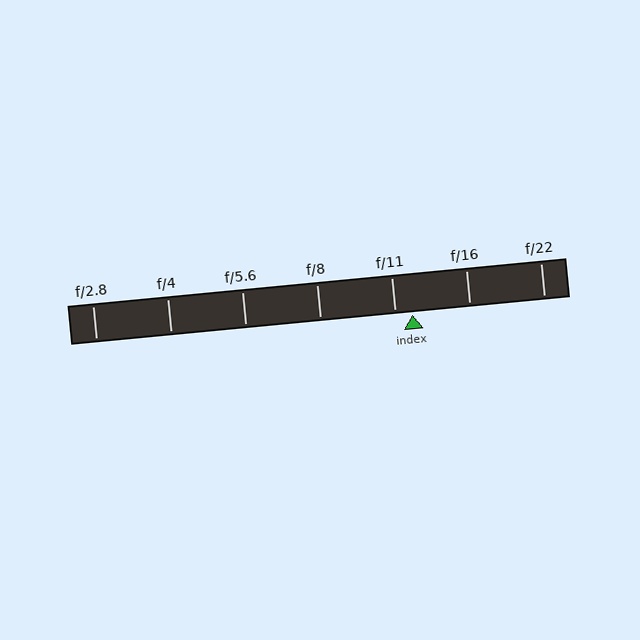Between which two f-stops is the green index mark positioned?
The index mark is between f/11 and f/16.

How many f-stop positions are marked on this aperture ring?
There are 7 f-stop positions marked.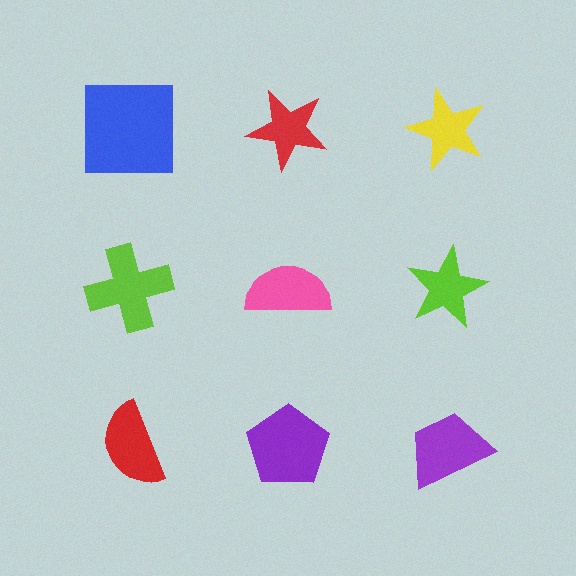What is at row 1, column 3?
A yellow star.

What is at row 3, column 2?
A purple pentagon.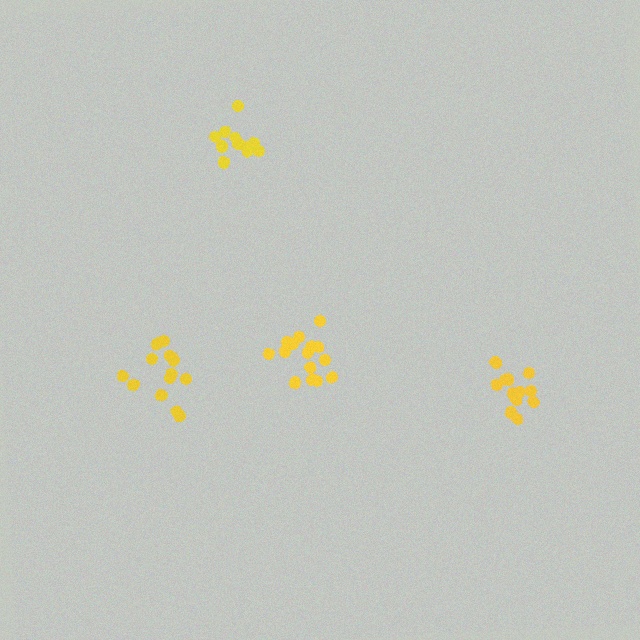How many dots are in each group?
Group 1: 13 dots, Group 2: 15 dots, Group 3: 12 dots, Group 4: 11 dots (51 total).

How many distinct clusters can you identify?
There are 4 distinct clusters.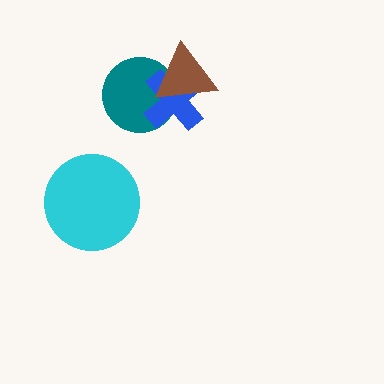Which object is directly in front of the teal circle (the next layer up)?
The blue cross is directly in front of the teal circle.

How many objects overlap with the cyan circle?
0 objects overlap with the cyan circle.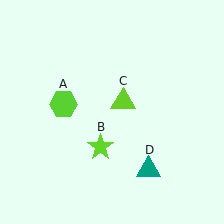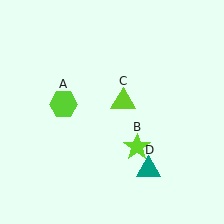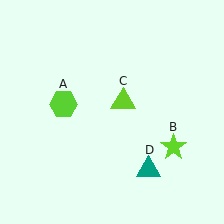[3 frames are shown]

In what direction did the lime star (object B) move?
The lime star (object B) moved right.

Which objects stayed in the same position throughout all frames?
Lime hexagon (object A) and lime triangle (object C) and teal triangle (object D) remained stationary.